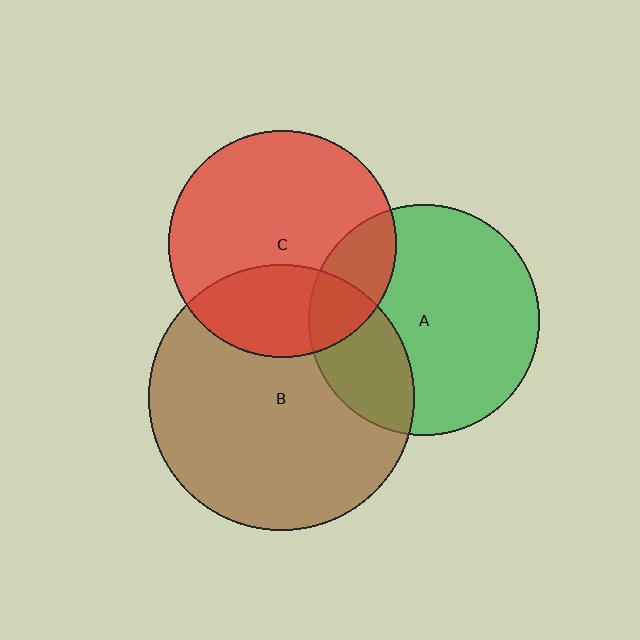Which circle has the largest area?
Circle B (brown).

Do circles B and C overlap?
Yes.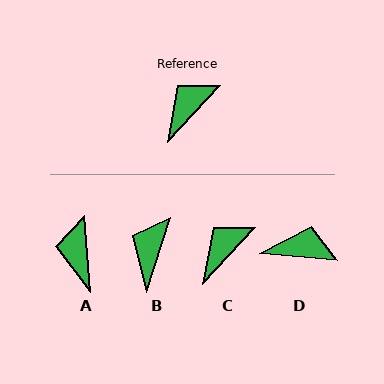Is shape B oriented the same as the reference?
No, it is off by about 25 degrees.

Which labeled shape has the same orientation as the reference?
C.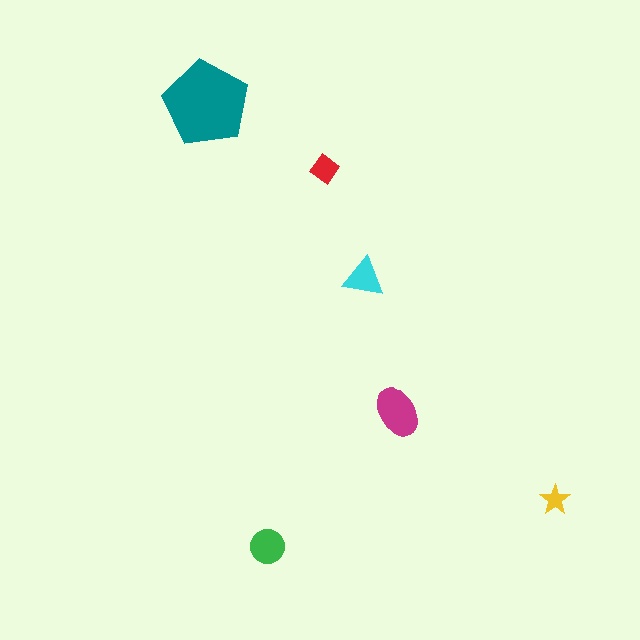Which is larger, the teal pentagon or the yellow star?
The teal pentagon.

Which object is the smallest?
The yellow star.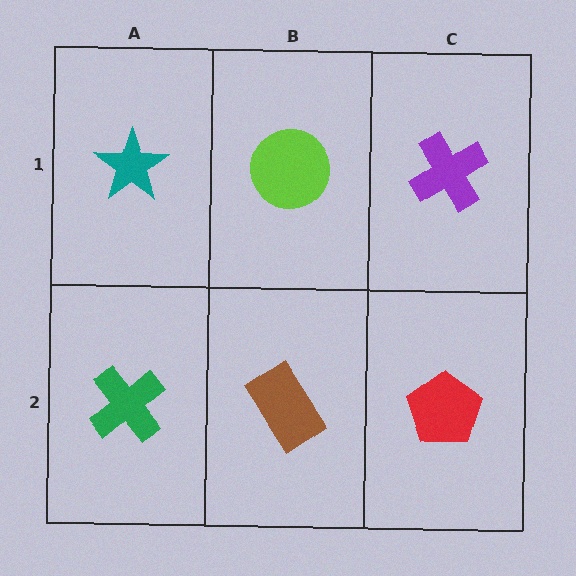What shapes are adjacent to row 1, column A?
A green cross (row 2, column A), a lime circle (row 1, column B).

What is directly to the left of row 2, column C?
A brown rectangle.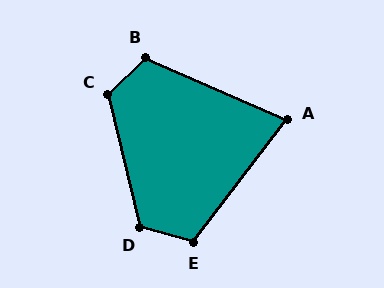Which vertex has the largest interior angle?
C, at approximately 120 degrees.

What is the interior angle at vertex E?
Approximately 112 degrees (obtuse).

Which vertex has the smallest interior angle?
A, at approximately 76 degrees.